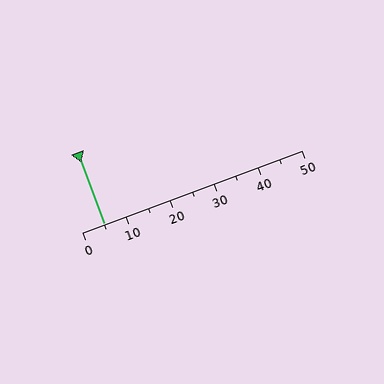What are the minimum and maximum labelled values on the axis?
The axis runs from 0 to 50.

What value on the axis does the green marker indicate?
The marker indicates approximately 5.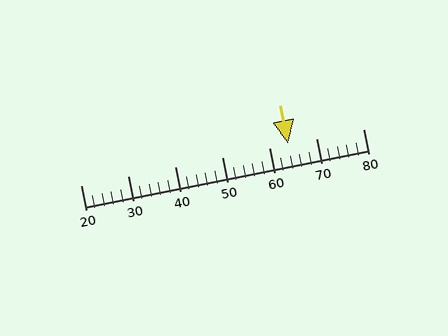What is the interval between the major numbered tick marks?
The major tick marks are spaced 10 units apart.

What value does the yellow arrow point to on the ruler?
The yellow arrow points to approximately 64.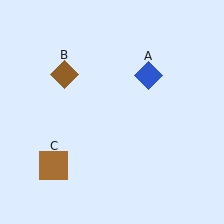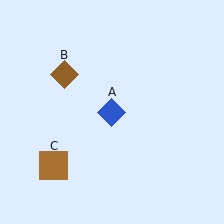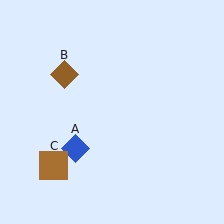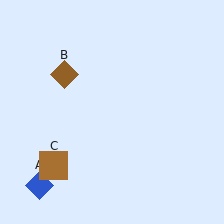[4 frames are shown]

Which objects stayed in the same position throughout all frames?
Brown diamond (object B) and brown square (object C) remained stationary.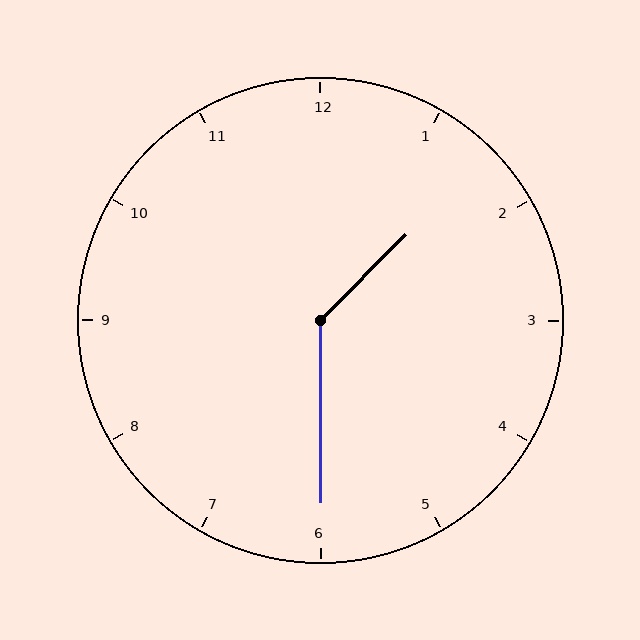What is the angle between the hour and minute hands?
Approximately 135 degrees.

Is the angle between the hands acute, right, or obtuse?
It is obtuse.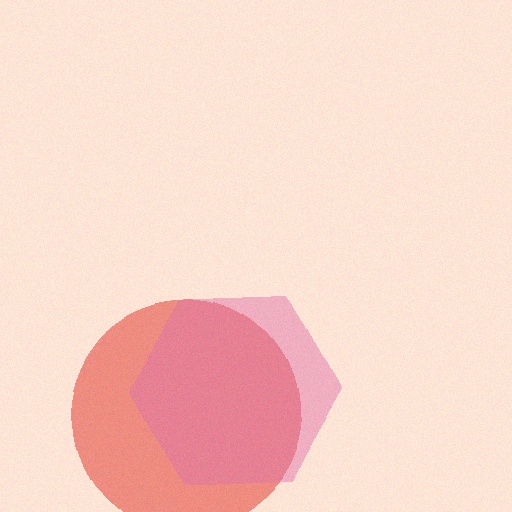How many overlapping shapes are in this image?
There are 2 overlapping shapes in the image.